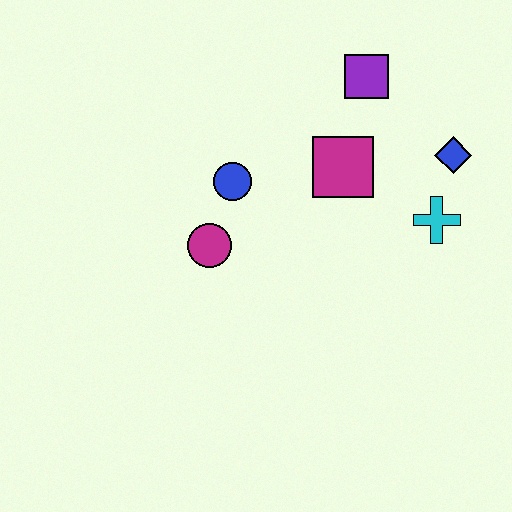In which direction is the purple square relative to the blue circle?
The purple square is to the right of the blue circle.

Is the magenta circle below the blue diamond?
Yes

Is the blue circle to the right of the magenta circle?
Yes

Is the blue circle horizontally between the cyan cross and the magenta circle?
Yes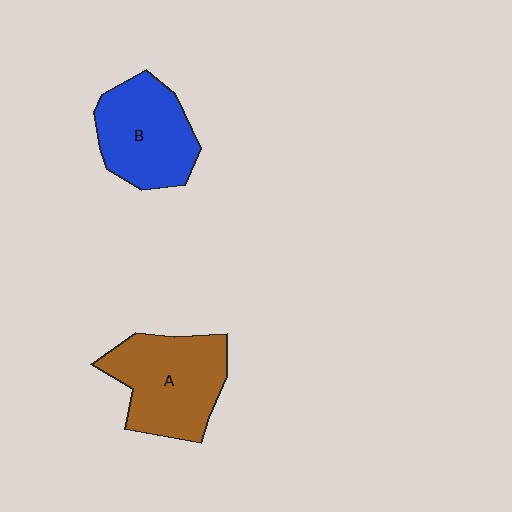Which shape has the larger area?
Shape A (brown).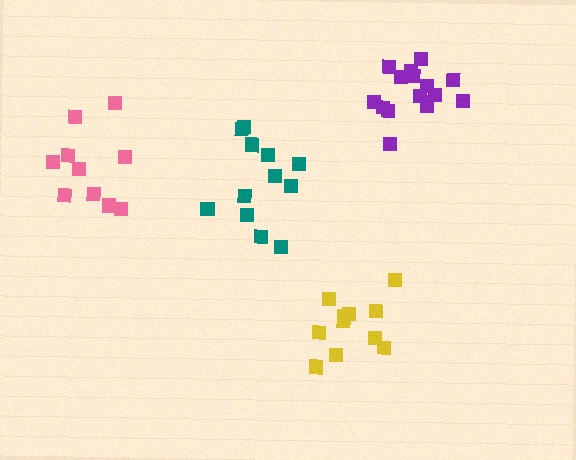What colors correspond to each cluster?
The clusters are colored: pink, yellow, teal, purple.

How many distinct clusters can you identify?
There are 4 distinct clusters.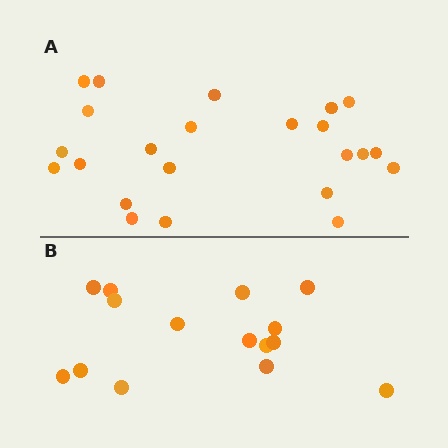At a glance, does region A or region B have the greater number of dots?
Region A (the top region) has more dots.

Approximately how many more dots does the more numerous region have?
Region A has roughly 8 or so more dots than region B.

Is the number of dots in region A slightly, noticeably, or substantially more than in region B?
Region A has substantially more. The ratio is roughly 1.5 to 1.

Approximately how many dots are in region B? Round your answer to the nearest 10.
About 20 dots. (The exact count is 15, which rounds to 20.)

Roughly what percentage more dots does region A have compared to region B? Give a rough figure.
About 55% more.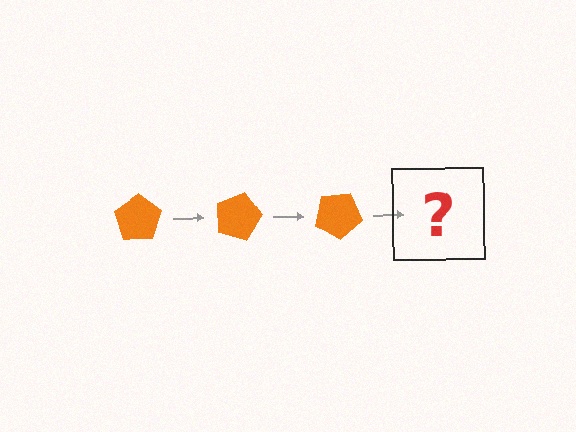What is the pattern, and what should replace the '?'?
The pattern is that the pentagon rotates 15 degrees each step. The '?' should be an orange pentagon rotated 45 degrees.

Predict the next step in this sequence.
The next step is an orange pentagon rotated 45 degrees.